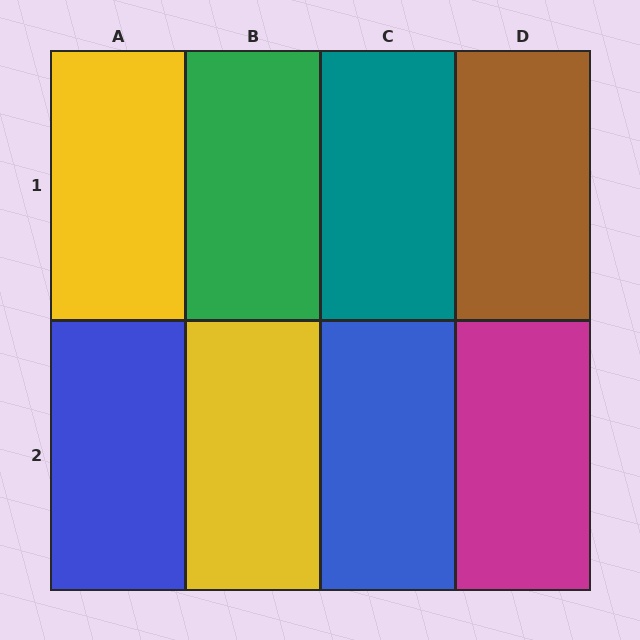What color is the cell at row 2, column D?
Magenta.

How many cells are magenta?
1 cell is magenta.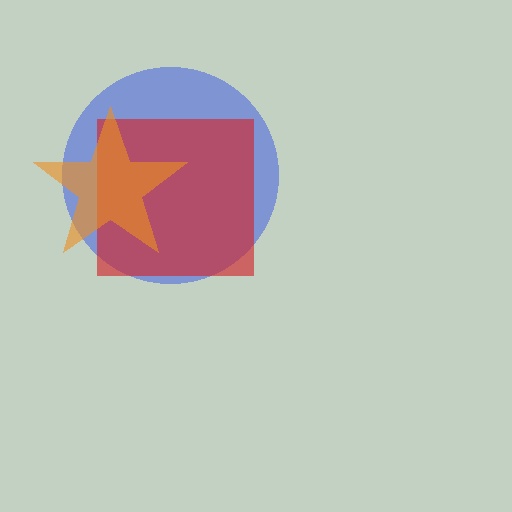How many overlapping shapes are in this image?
There are 3 overlapping shapes in the image.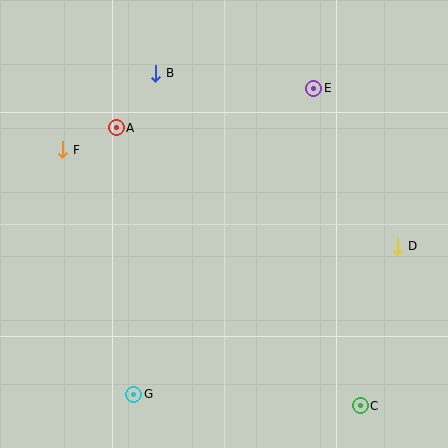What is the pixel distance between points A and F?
The distance between A and F is 58 pixels.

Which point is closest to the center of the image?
Point A at (116, 128) is closest to the center.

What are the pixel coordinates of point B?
Point B is at (156, 73).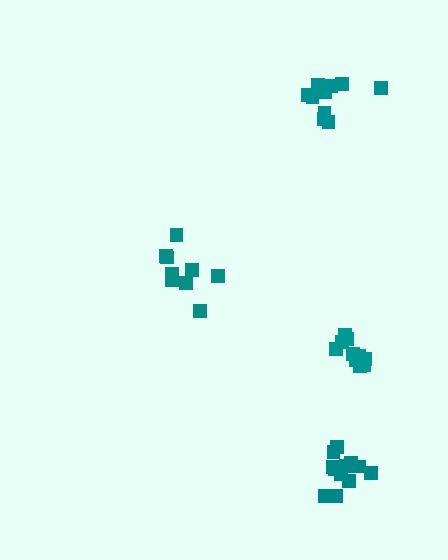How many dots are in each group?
Group 1: 10 dots, Group 2: 12 dots, Group 3: 10 dots, Group 4: 9 dots (41 total).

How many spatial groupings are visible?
There are 4 spatial groupings.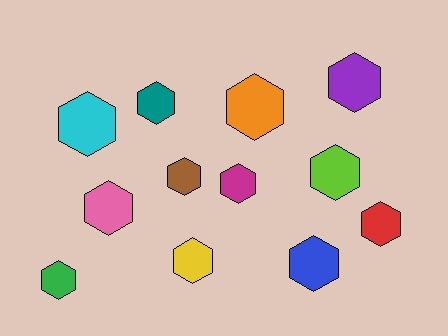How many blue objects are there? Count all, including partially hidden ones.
There is 1 blue object.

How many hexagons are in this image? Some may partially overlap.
There are 12 hexagons.